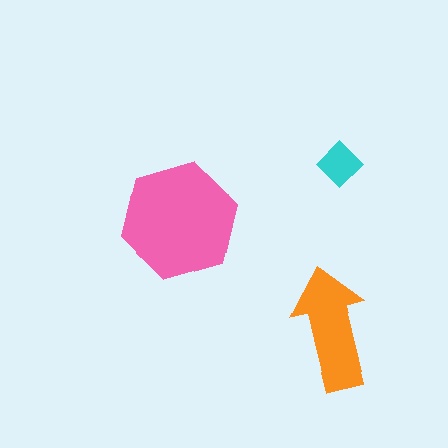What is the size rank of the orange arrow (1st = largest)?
2nd.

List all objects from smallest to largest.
The cyan diamond, the orange arrow, the pink hexagon.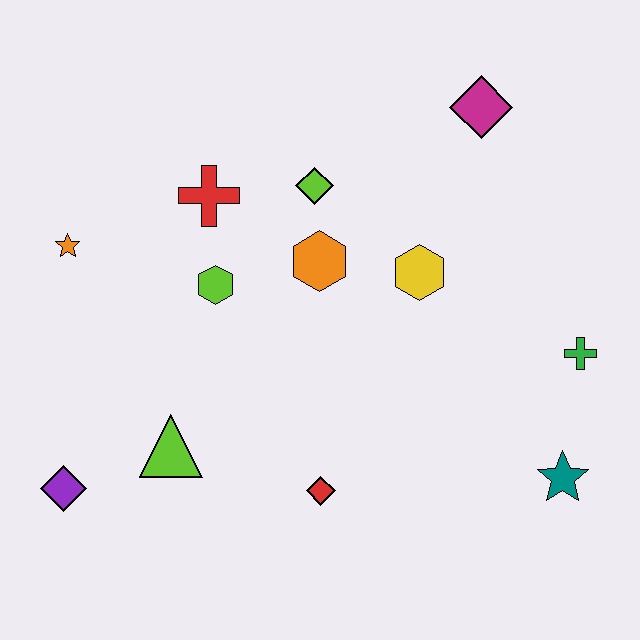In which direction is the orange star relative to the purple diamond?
The orange star is above the purple diamond.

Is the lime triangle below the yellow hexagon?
Yes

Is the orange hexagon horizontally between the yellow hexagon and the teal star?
No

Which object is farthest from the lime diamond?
The purple diamond is farthest from the lime diamond.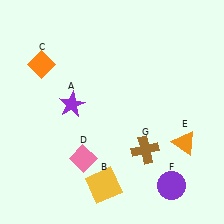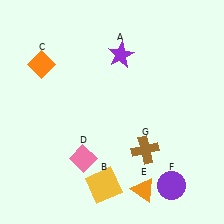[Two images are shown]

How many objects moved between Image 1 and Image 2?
2 objects moved between the two images.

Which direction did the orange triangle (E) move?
The orange triangle (E) moved down.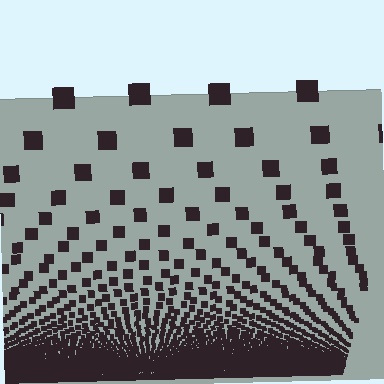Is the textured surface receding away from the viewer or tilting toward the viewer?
The surface appears to tilt toward the viewer. Texture elements get larger and sparser toward the top.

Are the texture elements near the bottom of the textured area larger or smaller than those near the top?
Smaller. The gradient is inverted — elements near the bottom are smaller and denser.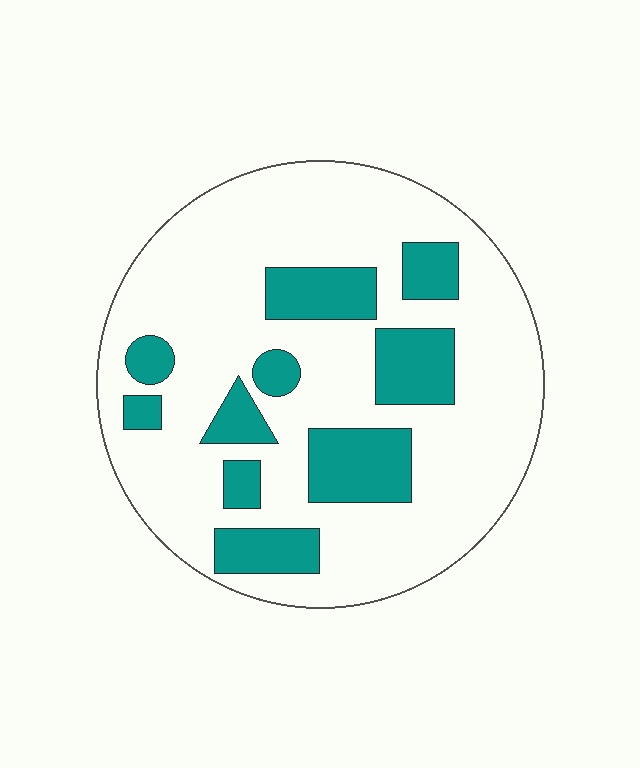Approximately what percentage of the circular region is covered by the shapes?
Approximately 25%.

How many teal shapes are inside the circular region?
10.